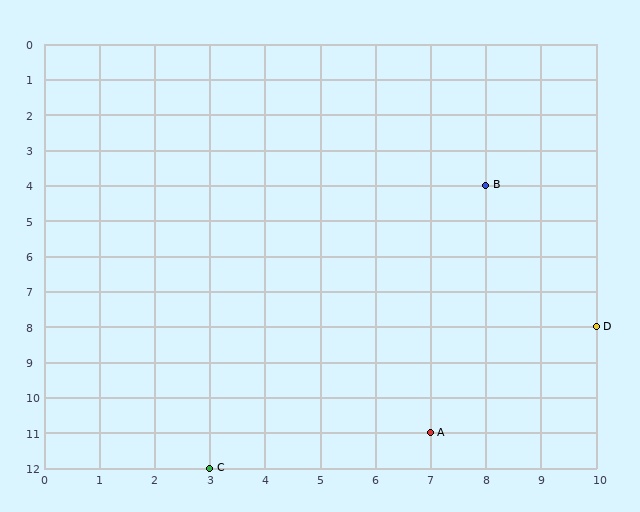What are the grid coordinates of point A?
Point A is at grid coordinates (7, 11).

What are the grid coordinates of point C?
Point C is at grid coordinates (3, 12).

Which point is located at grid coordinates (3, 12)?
Point C is at (3, 12).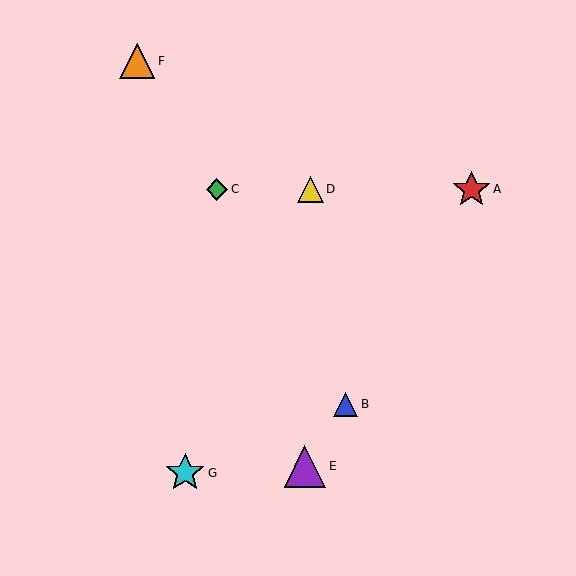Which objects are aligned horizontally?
Objects A, C, D are aligned horizontally.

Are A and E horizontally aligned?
No, A is at y≈189 and E is at y≈466.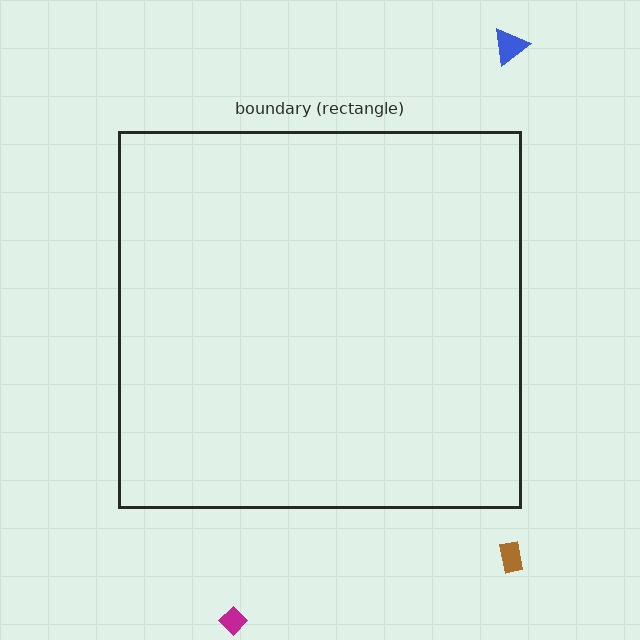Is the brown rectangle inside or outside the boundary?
Outside.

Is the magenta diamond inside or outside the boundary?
Outside.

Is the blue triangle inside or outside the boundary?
Outside.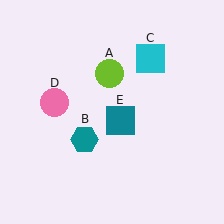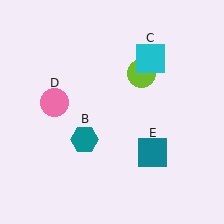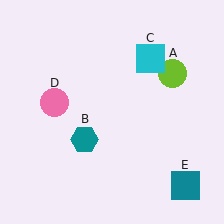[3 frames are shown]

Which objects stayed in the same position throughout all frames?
Teal hexagon (object B) and cyan square (object C) and pink circle (object D) remained stationary.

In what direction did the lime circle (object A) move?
The lime circle (object A) moved right.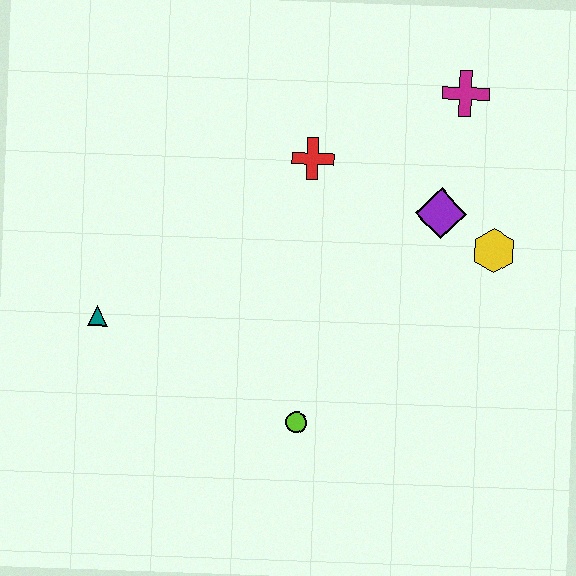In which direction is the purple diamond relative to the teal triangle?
The purple diamond is to the right of the teal triangle.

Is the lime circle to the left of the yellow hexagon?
Yes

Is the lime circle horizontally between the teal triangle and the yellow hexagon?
Yes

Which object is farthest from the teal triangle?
The magenta cross is farthest from the teal triangle.